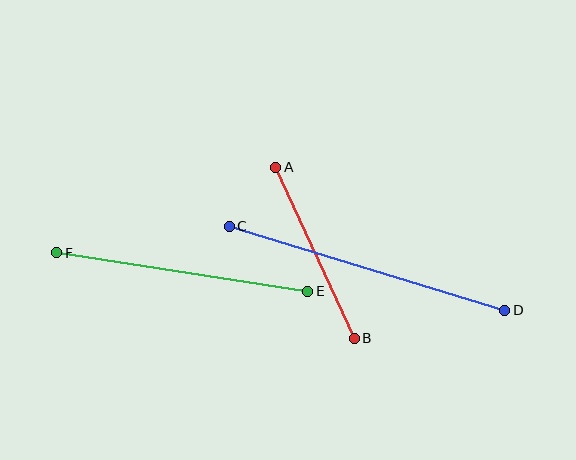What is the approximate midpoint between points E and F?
The midpoint is at approximately (182, 272) pixels.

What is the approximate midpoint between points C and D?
The midpoint is at approximately (367, 268) pixels.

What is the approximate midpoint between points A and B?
The midpoint is at approximately (315, 253) pixels.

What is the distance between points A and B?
The distance is approximately 188 pixels.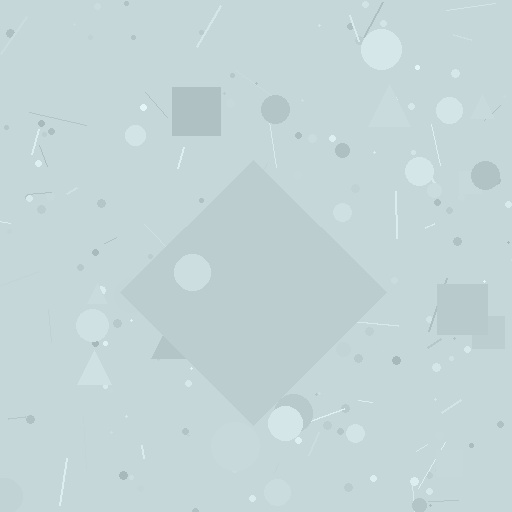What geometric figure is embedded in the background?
A diamond is embedded in the background.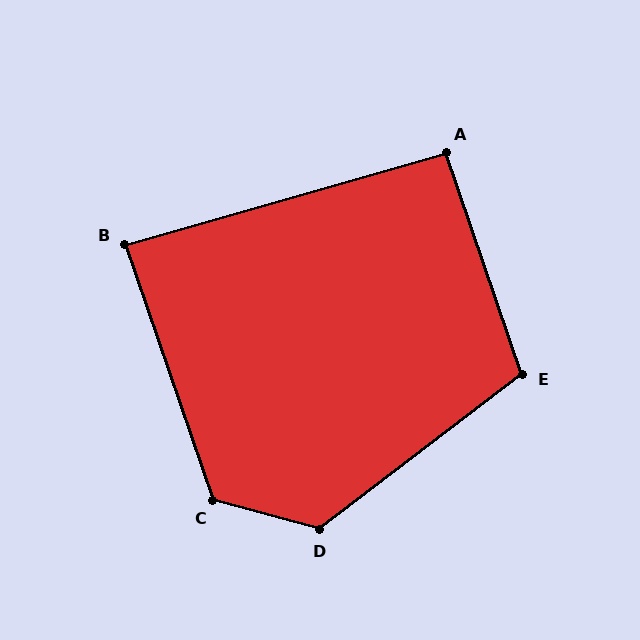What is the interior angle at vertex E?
Approximately 108 degrees (obtuse).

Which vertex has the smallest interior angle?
B, at approximately 87 degrees.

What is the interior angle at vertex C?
Approximately 125 degrees (obtuse).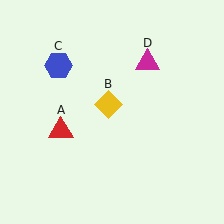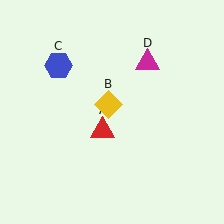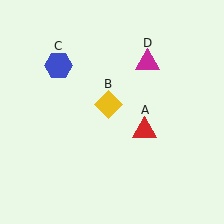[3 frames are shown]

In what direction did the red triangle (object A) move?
The red triangle (object A) moved right.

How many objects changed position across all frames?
1 object changed position: red triangle (object A).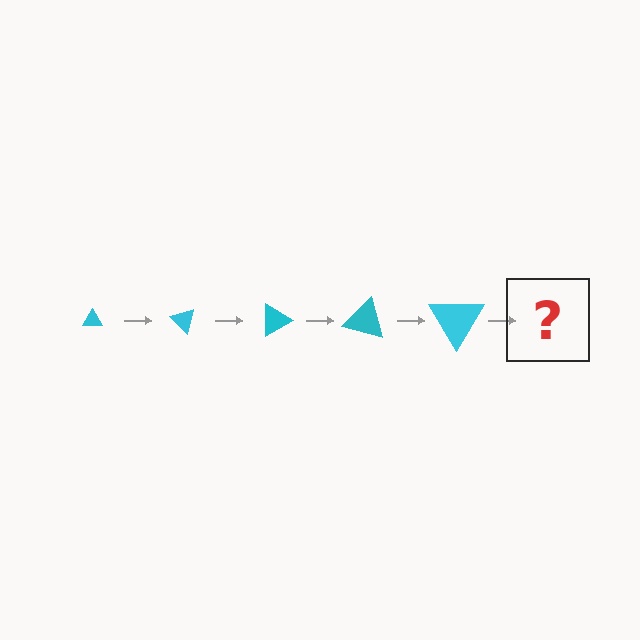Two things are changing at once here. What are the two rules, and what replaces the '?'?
The two rules are that the triangle grows larger each step and it rotates 45 degrees each step. The '?' should be a triangle, larger than the previous one and rotated 225 degrees from the start.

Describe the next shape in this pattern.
It should be a triangle, larger than the previous one and rotated 225 degrees from the start.